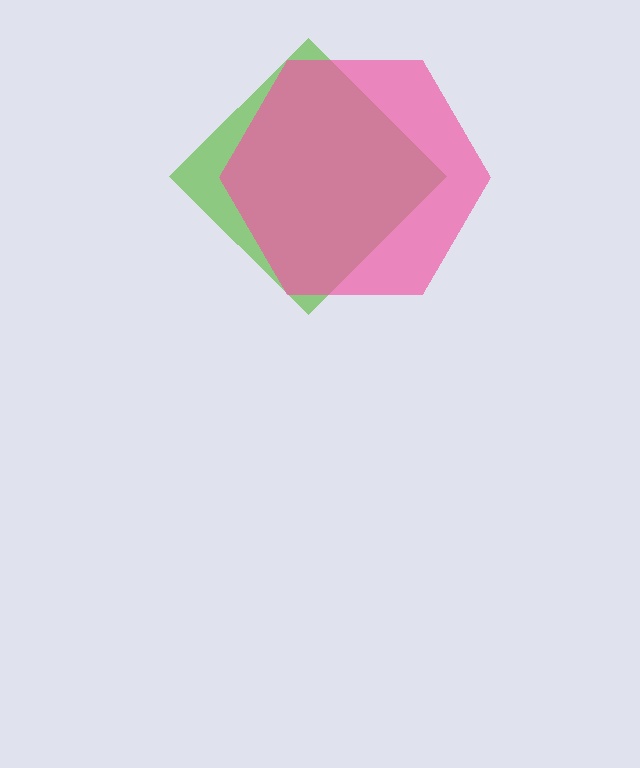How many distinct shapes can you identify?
There are 2 distinct shapes: a lime diamond, a pink hexagon.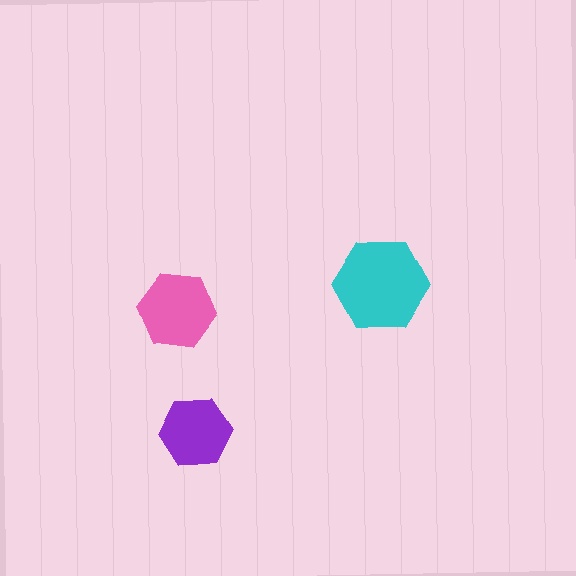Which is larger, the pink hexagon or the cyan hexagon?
The cyan one.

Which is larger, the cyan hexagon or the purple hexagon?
The cyan one.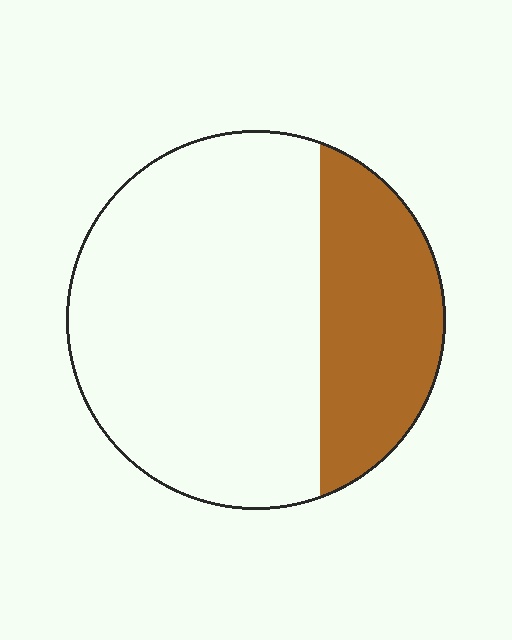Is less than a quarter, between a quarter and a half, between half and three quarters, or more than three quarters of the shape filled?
Between a quarter and a half.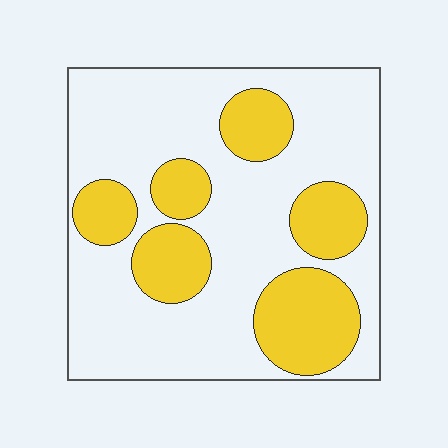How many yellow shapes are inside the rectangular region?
6.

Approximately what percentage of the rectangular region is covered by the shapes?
Approximately 30%.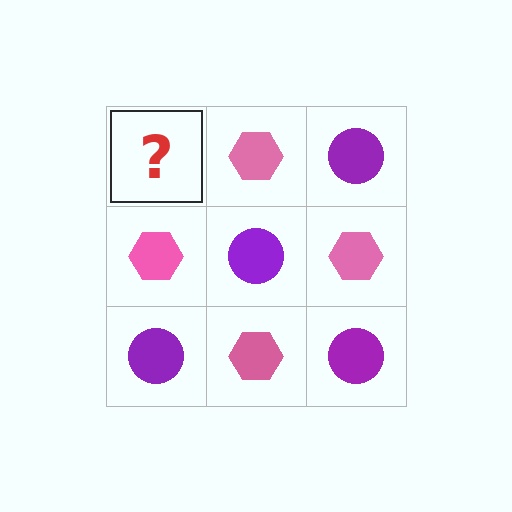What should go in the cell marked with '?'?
The missing cell should contain a purple circle.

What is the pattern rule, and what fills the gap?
The rule is that it alternates purple circle and pink hexagon in a checkerboard pattern. The gap should be filled with a purple circle.